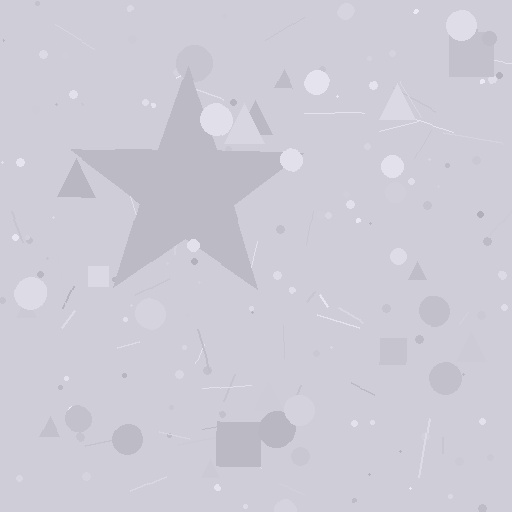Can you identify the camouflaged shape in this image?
The camouflaged shape is a star.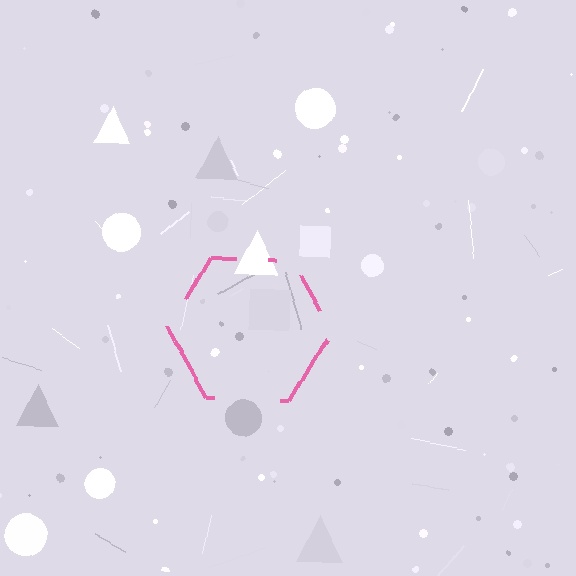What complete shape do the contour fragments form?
The contour fragments form a hexagon.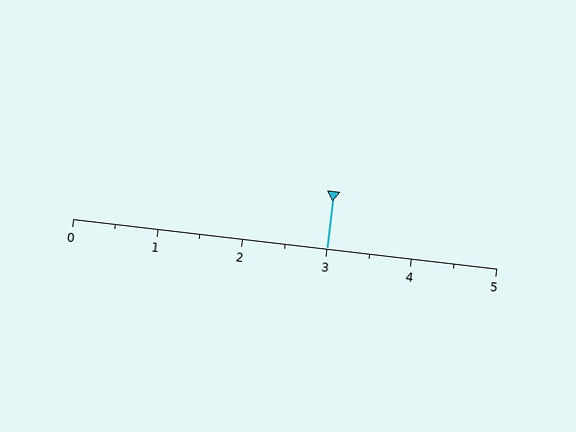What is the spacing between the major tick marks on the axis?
The major ticks are spaced 1 apart.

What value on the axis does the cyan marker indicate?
The marker indicates approximately 3.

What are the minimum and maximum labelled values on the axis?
The axis runs from 0 to 5.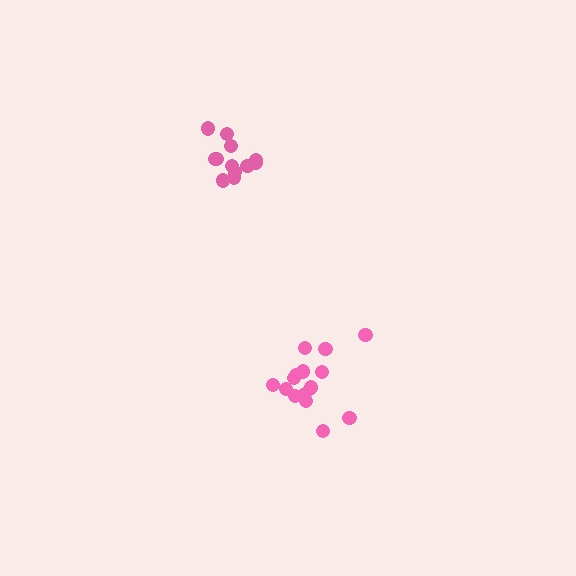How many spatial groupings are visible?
There are 2 spatial groupings.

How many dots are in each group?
Group 1: 16 dots, Group 2: 13 dots (29 total).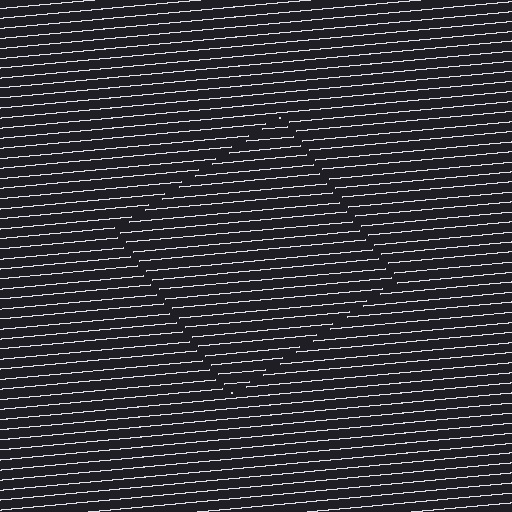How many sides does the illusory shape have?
4 sides — the line-ends trace a square.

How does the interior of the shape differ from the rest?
The interior of the shape contains the same grating, shifted by half a period — the contour is defined by the phase discontinuity where line-ends from the inner and outer gratings abut.